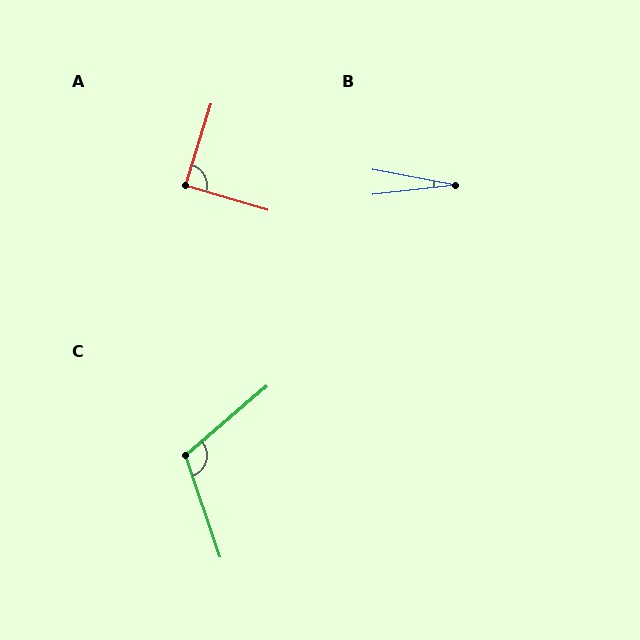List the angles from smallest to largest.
B (17°), A (89°), C (111°).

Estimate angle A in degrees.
Approximately 89 degrees.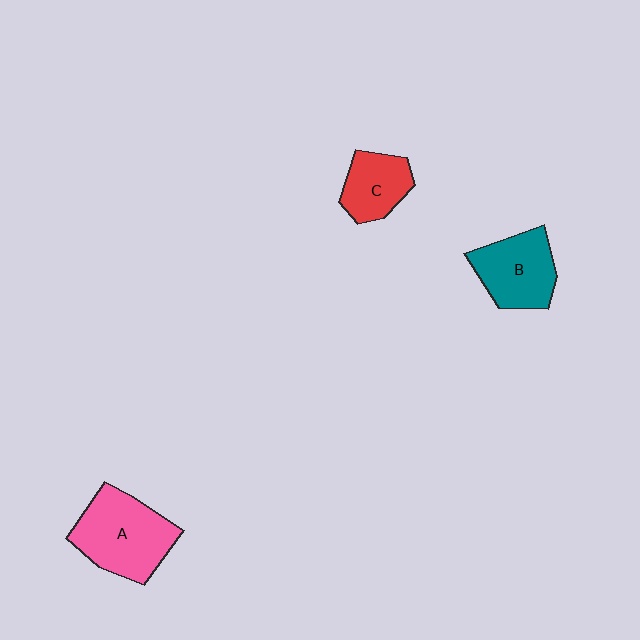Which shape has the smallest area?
Shape C (red).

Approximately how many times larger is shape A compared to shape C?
Approximately 1.7 times.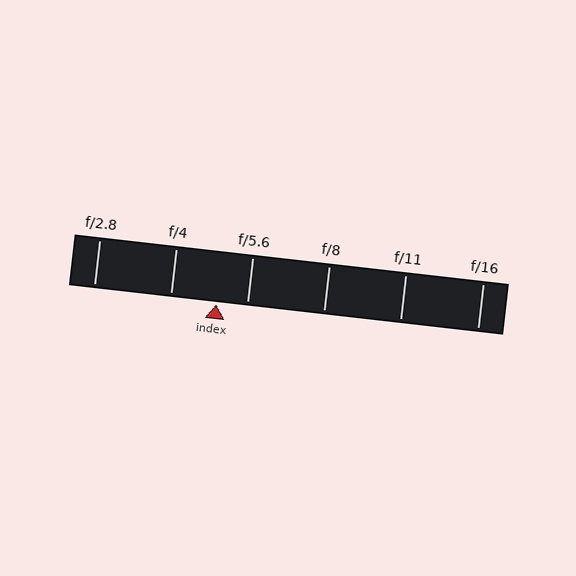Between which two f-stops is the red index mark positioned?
The index mark is between f/4 and f/5.6.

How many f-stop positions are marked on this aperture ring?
There are 6 f-stop positions marked.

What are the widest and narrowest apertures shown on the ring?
The widest aperture shown is f/2.8 and the narrowest is f/16.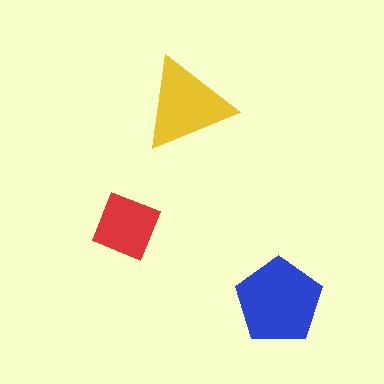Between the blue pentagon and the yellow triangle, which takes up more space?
The blue pentagon.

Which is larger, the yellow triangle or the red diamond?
The yellow triangle.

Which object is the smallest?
The red diamond.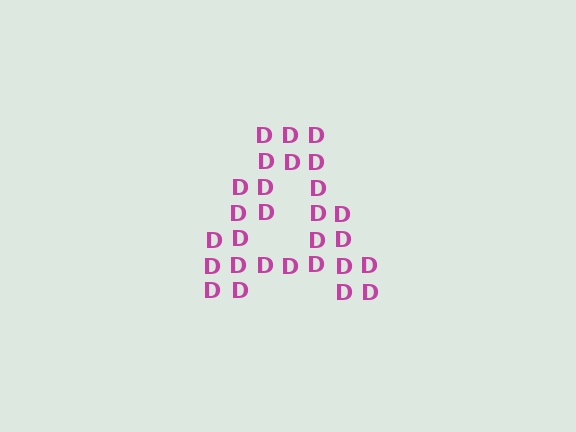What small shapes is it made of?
It is made of small letter D's.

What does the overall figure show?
The overall figure shows the letter A.